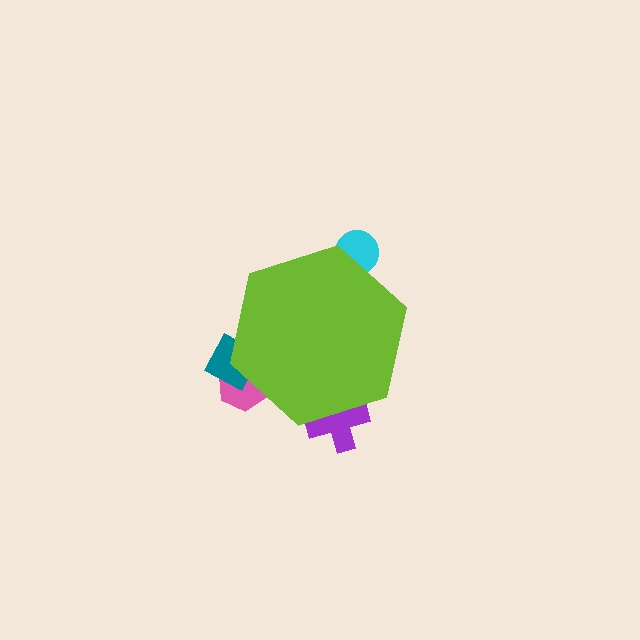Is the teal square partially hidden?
Yes, the teal square is partially hidden behind the lime hexagon.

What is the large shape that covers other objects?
A lime hexagon.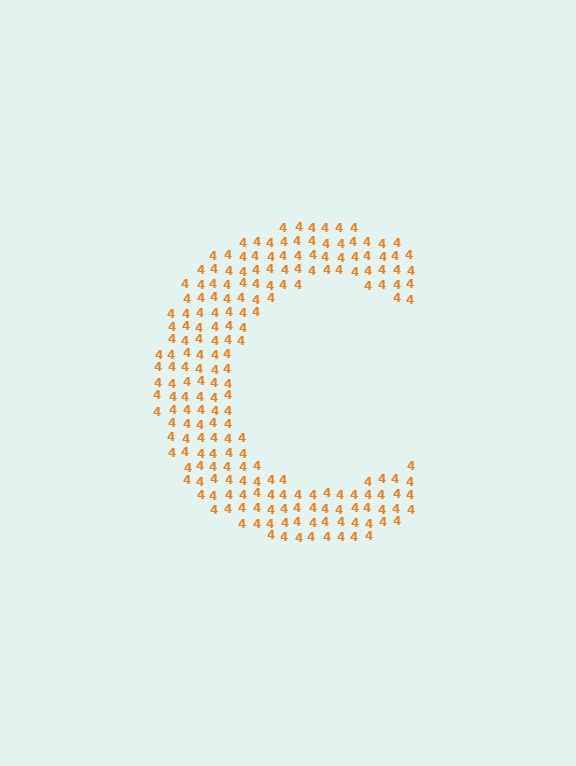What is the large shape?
The large shape is the letter C.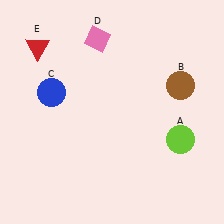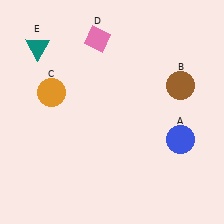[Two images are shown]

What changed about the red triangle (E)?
In Image 1, E is red. In Image 2, it changed to teal.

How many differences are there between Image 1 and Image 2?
There are 3 differences between the two images.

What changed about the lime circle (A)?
In Image 1, A is lime. In Image 2, it changed to blue.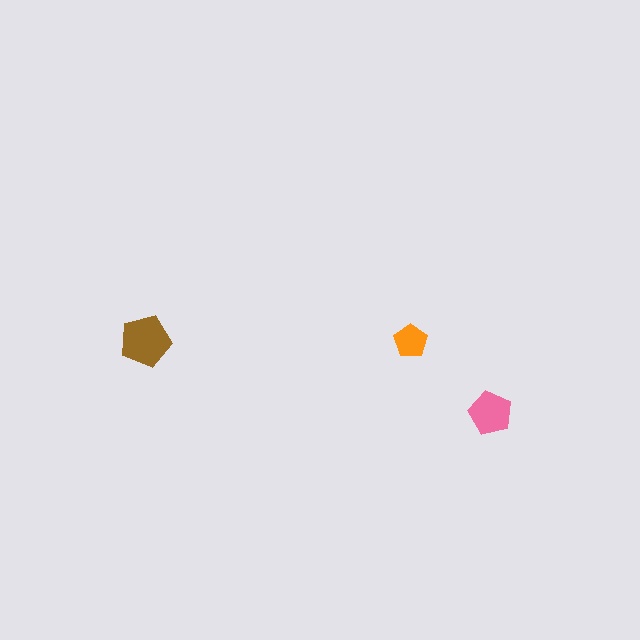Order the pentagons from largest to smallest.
the brown one, the pink one, the orange one.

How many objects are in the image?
There are 3 objects in the image.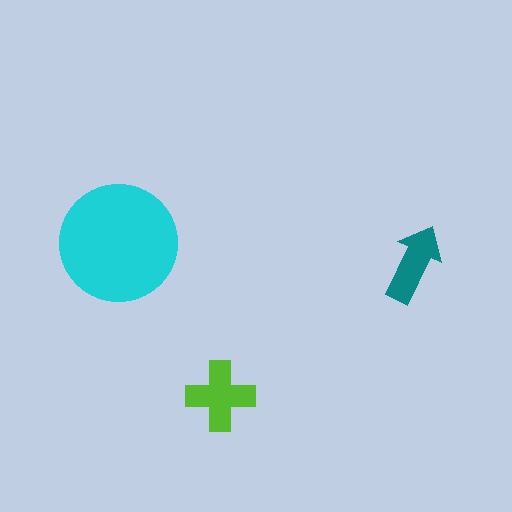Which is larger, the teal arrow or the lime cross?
The lime cross.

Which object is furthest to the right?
The teal arrow is rightmost.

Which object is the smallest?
The teal arrow.